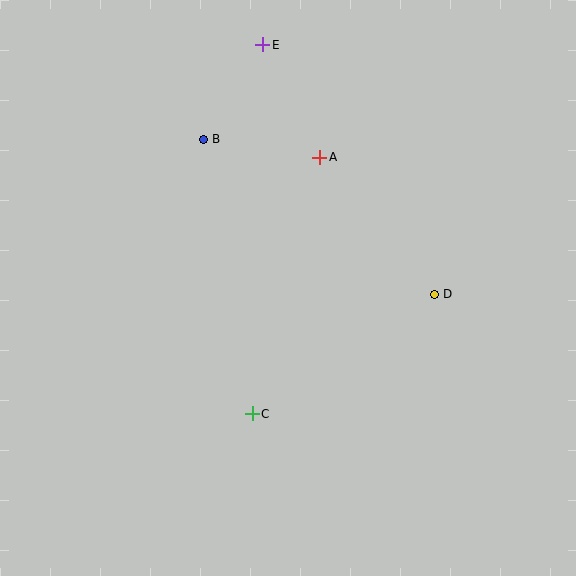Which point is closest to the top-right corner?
Point A is closest to the top-right corner.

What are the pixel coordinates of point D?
Point D is at (434, 294).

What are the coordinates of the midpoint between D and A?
The midpoint between D and A is at (377, 226).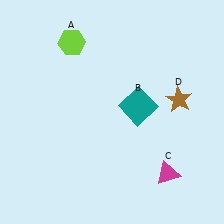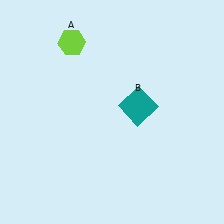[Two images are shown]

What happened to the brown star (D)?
The brown star (D) was removed in Image 2. It was in the top-right area of Image 1.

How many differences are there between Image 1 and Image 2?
There are 2 differences between the two images.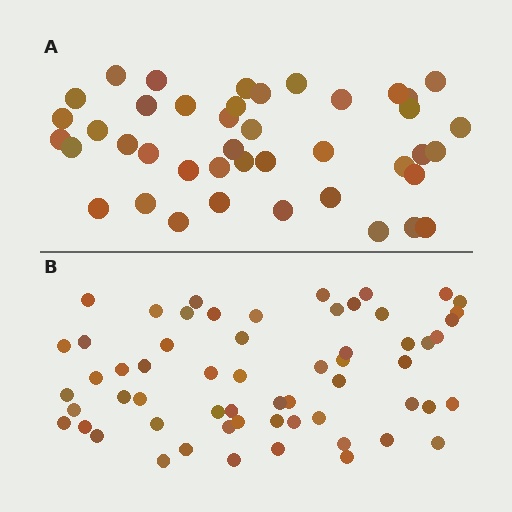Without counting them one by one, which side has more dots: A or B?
Region B (the bottom region) has more dots.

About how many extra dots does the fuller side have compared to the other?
Region B has approximately 20 more dots than region A.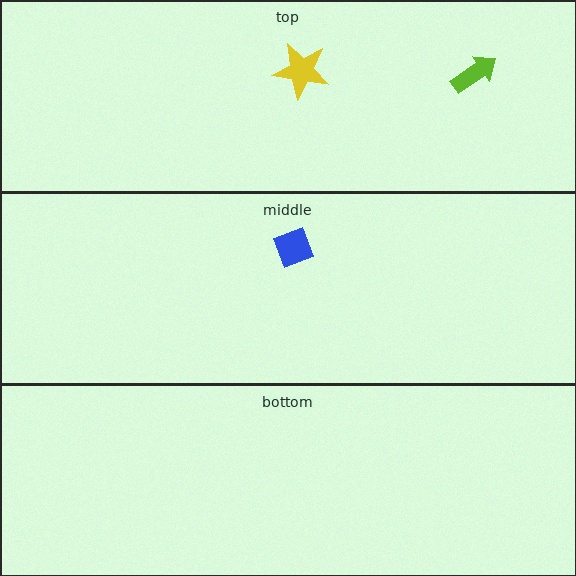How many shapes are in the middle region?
1.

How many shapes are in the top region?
2.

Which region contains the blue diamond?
The middle region.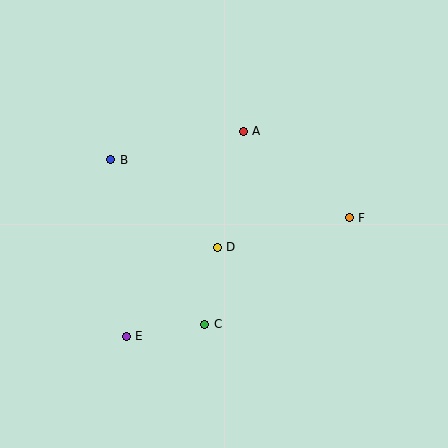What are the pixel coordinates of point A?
Point A is at (243, 131).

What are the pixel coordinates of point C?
Point C is at (205, 324).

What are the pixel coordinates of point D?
Point D is at (217, 247).